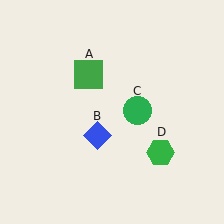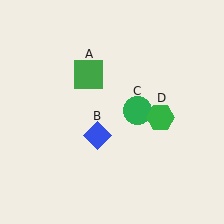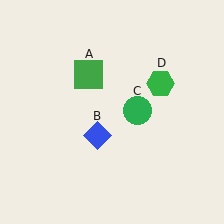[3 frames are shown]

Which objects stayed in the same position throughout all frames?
Green square (object A) and blue diamond (object B) and green circle (object C) remained stationary.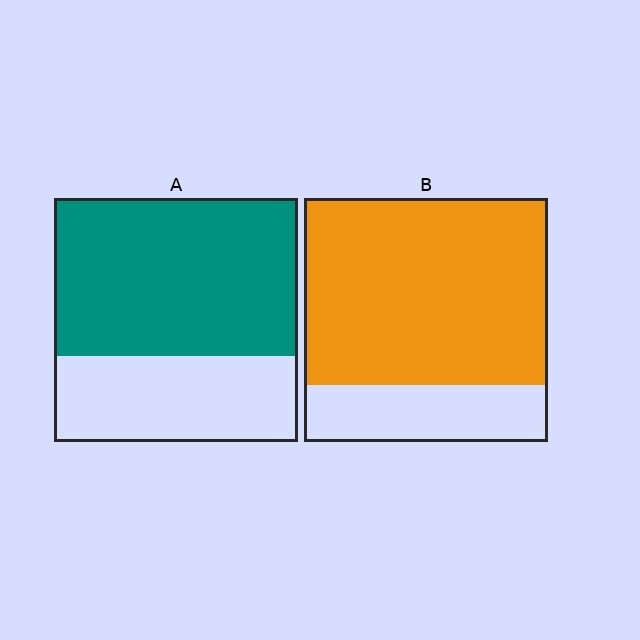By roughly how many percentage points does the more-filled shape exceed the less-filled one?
By roughly 10 percentage points (B over A).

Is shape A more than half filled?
Yes.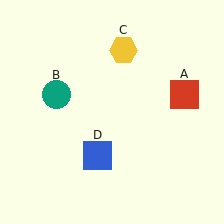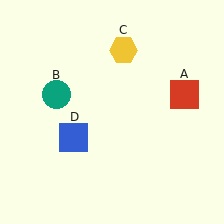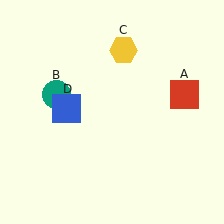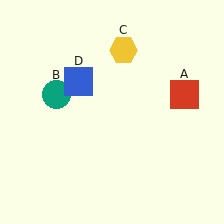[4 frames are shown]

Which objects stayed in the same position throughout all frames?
Red square (object A) and teal circle (object B) and yellow hexagon (object C) remained stationary.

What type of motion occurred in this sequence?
The blue square (object D) rotated clockwise around the center of the scene.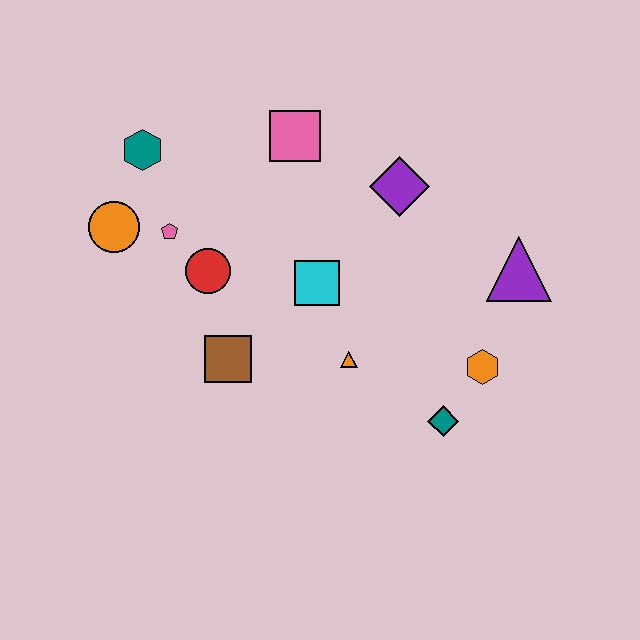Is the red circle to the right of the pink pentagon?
Yes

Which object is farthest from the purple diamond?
The orange circle is farthest from the purple diamond.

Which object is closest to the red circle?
The pink pentagon is closest to the red circle.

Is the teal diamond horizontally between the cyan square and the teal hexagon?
No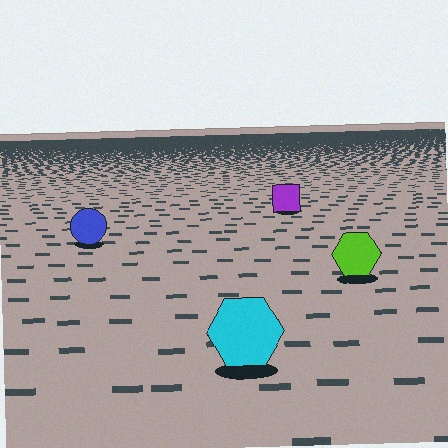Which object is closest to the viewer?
The cyan hexagon is closest. The texture marks near it are larger and more spread out.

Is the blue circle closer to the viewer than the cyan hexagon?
No. The cyan hexagon is closer — you can tell from the texture gradient: the ground texture is coarser near it.